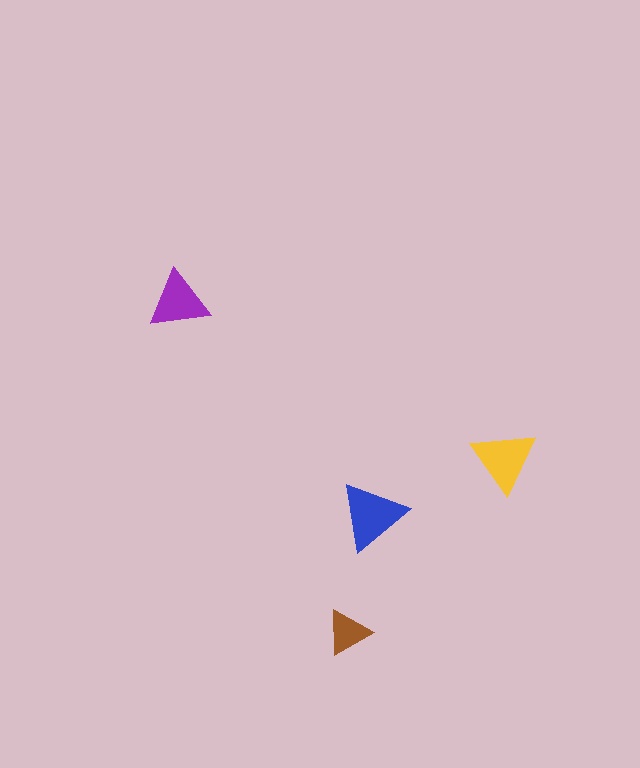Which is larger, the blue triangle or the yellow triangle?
The blue one.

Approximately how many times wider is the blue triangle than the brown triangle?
About 1.5 times wider.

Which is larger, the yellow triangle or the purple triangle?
The yellow one.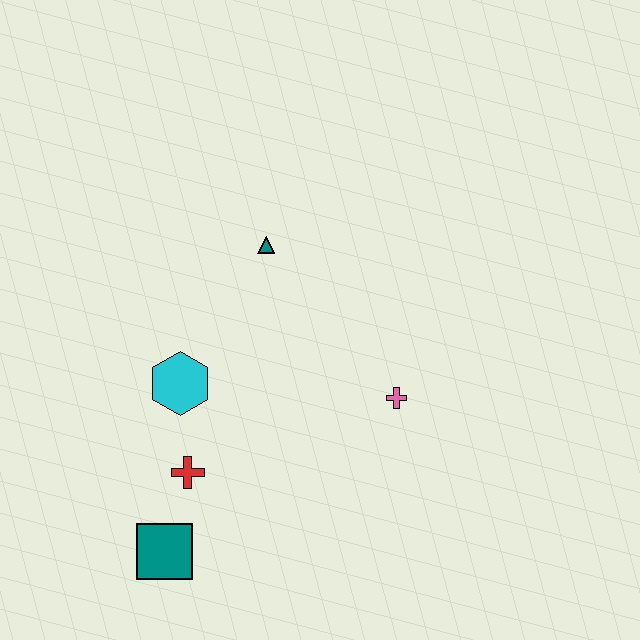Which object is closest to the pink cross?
The teal triangle is closest to the pink cross.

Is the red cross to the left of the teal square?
No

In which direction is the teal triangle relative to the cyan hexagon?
The teal triangle is above the cyan hexagon.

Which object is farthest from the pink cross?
The teal square is farthest from the pink cross.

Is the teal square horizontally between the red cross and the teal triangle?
No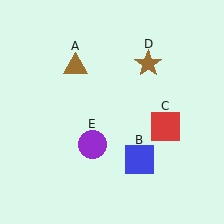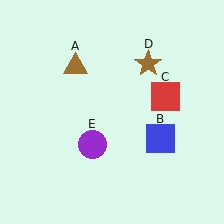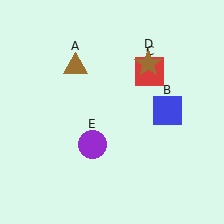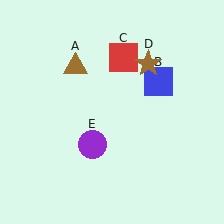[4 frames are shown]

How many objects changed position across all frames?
2 objects changed position: blue square (object B), red square (object C).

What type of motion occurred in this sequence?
The blue square (object B), red square (object C) rotated counterclockwise around the center of the scene.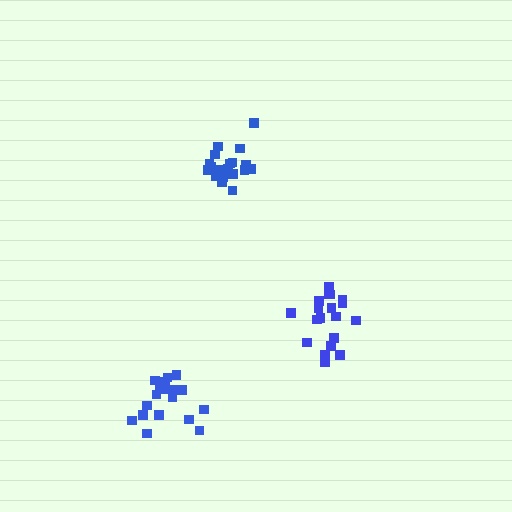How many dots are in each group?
Group 1: 19 dots, Group 2: 19 dots, Group 3: 19 dots (57 total).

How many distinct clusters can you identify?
There are 3 distinct clusters.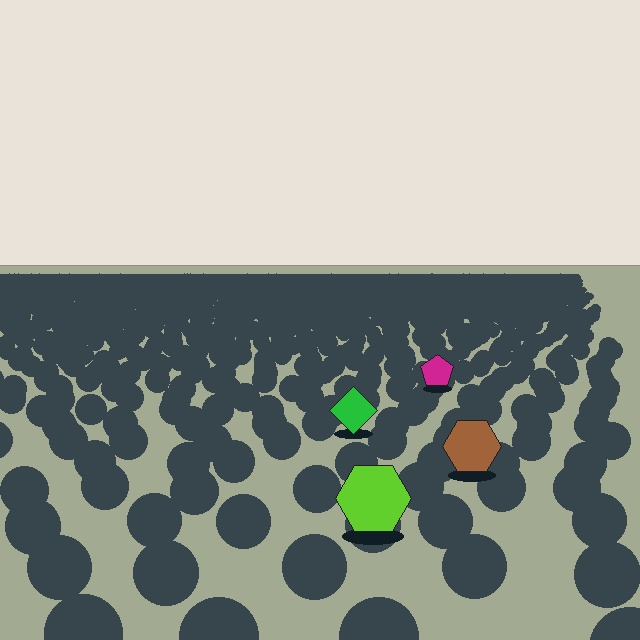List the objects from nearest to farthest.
From nearest to farthest: the lime hexagon, the brown hexagon, the green diamond, the magenta pentagon.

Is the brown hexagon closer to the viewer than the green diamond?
Yes. The brown hexagon is closer — you can tell from the texture gradient: the ground texture is coarser near it.